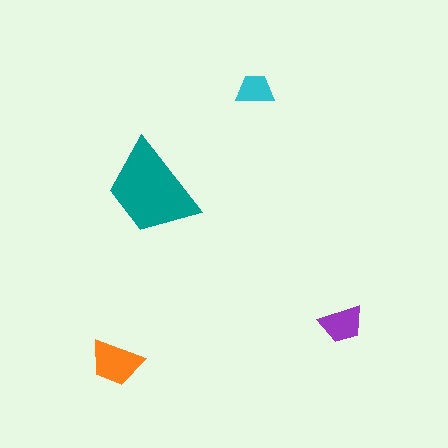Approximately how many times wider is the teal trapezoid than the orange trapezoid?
About 2 times wider.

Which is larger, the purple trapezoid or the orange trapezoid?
The orange one.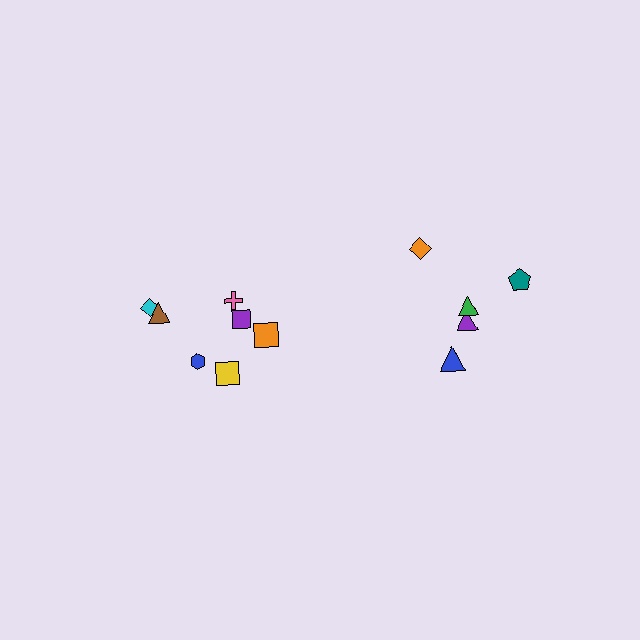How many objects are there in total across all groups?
There are 12 objects.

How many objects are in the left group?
There are 7 objects.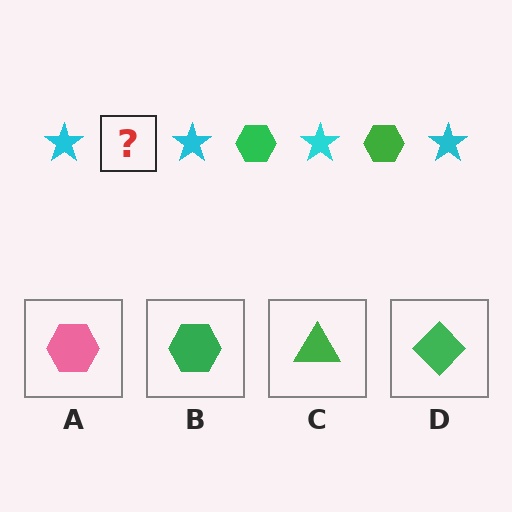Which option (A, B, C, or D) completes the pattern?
B.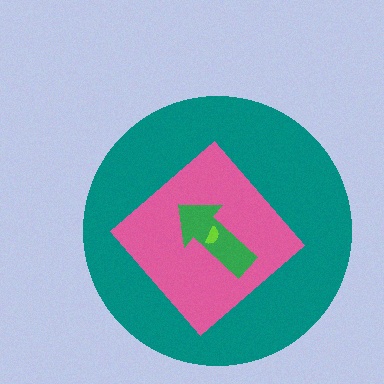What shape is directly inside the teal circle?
The pink diamond.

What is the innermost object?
The lime semicircle.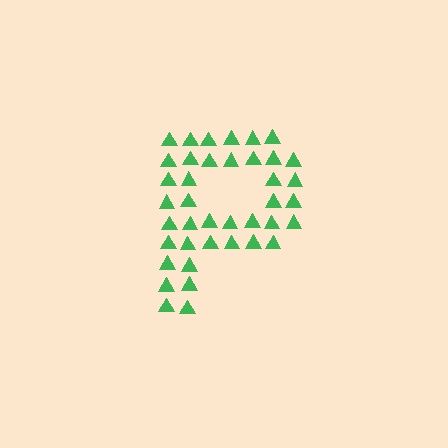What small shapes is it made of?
It is made of small triangles.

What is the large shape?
The large shape is the letter P.